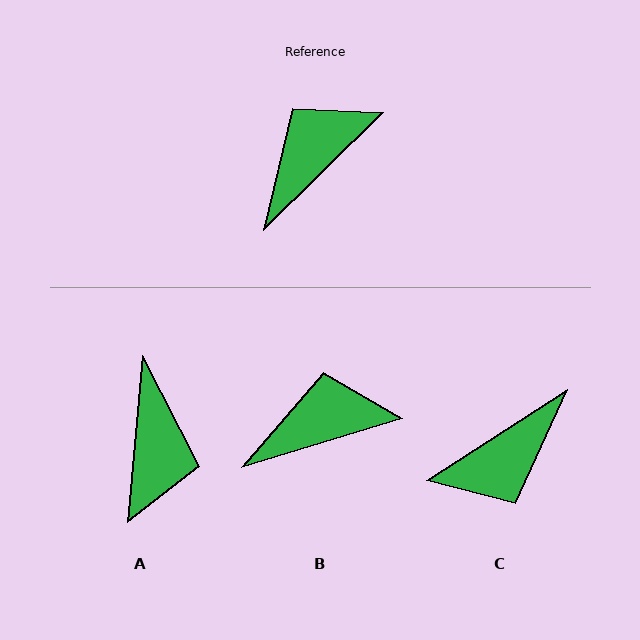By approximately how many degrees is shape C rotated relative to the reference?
Approximately 169 degrees counter-clockwise.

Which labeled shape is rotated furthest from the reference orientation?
C, about 169 degrees away.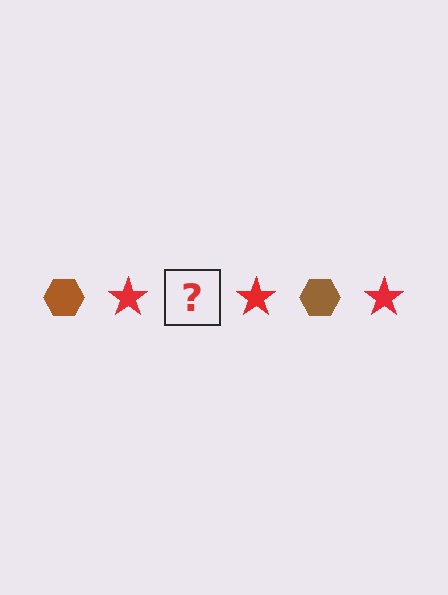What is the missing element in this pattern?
The missing element is a brown hexagon.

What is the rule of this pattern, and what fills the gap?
The rule is that the pattern alternates between brown hexagon and red star. The gap should be filled with a brown hexagon.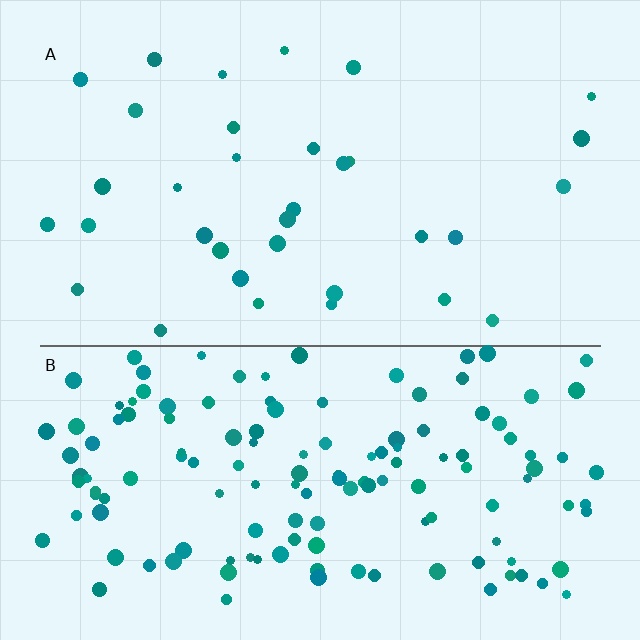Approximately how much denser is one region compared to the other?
Approximately 4.2× — region B over region A.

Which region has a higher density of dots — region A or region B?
B (the bottom).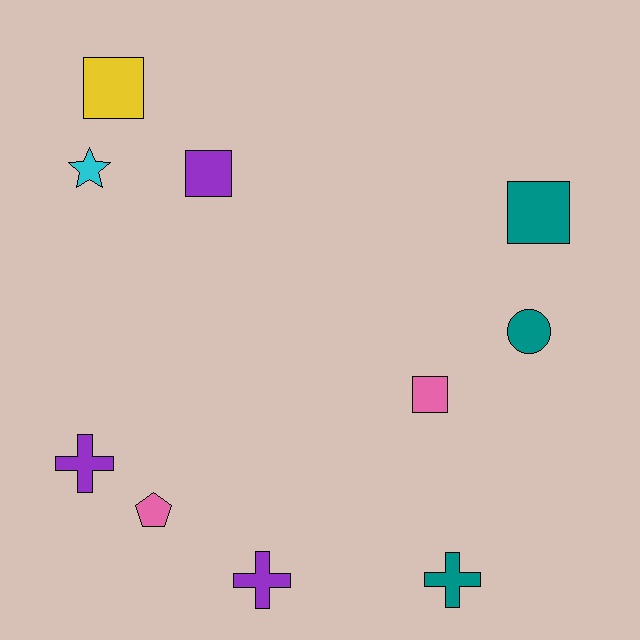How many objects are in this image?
There are 10 objects.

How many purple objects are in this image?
There are 3 purple objects.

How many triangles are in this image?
There are no triangles.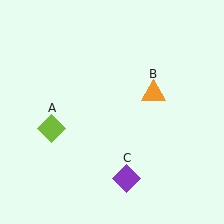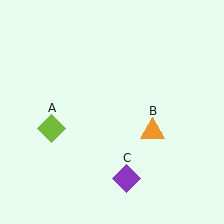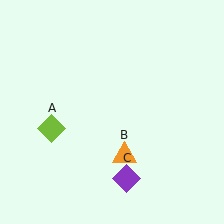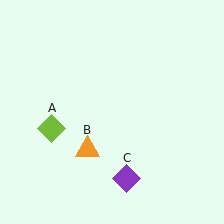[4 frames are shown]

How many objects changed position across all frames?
1 object changed position: orange triangle (object B).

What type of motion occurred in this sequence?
The orange triangle (object B) rotated clockwise around the center of the scene.